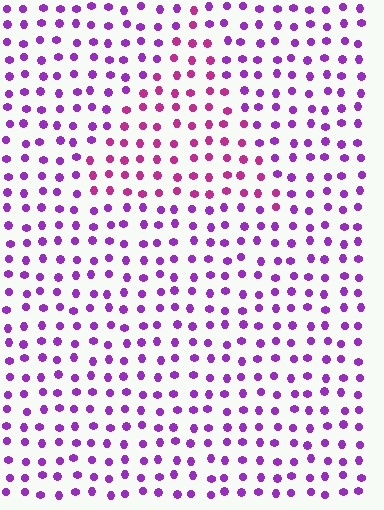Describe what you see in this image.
The image is filled with small purple elements in a uniform arrangement. A triangle-shaped region is visible where the elements are tinted to a slightly different hue, forming a subtle color boundary.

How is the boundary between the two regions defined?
The boundary is defined purely by a slight shift in hue (about 35 degrees). Spacing, size, and orientation are identical on both sides.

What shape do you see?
I see a triangle.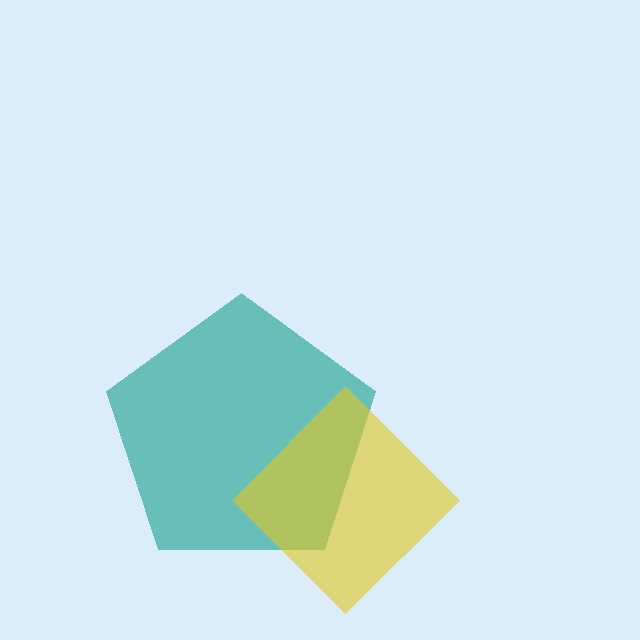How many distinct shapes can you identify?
There are 2 distinct shapes: a teal pentagon, a yellow diamond.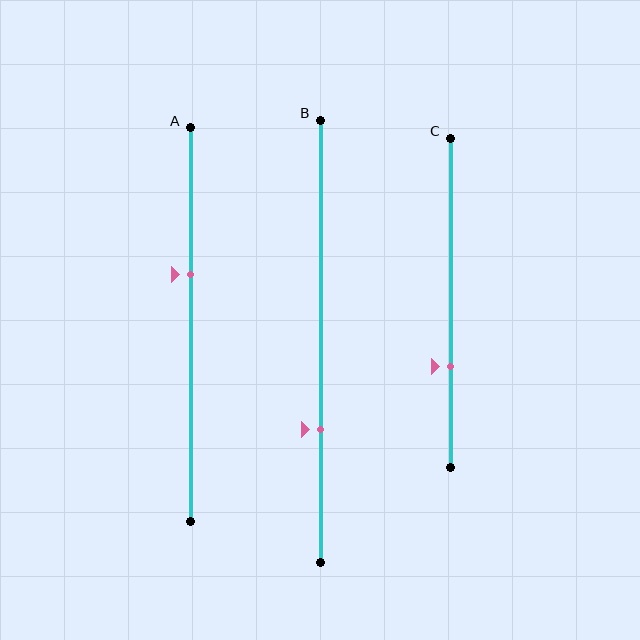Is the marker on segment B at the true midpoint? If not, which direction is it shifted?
No, the marker on segment B is shifted downward by about 20% of the segment length.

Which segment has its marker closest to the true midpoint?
Segment A has its marker closest to the true midpoint.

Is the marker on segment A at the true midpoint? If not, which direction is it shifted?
No, the marker on segment A is shifted upward by about 13% of the segment length.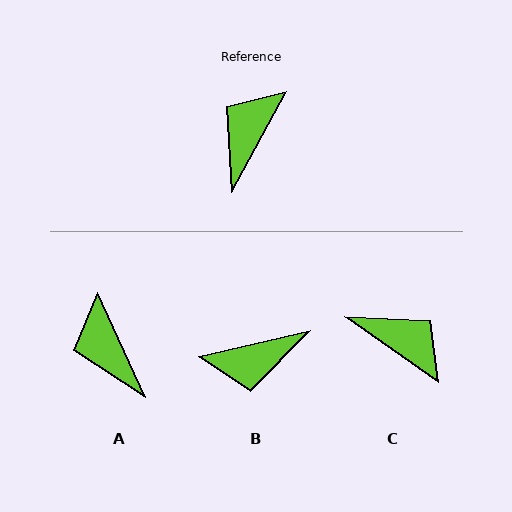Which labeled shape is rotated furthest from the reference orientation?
B, about 131 degrees away.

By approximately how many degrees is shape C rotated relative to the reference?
Approximately 97 degrees clockwise.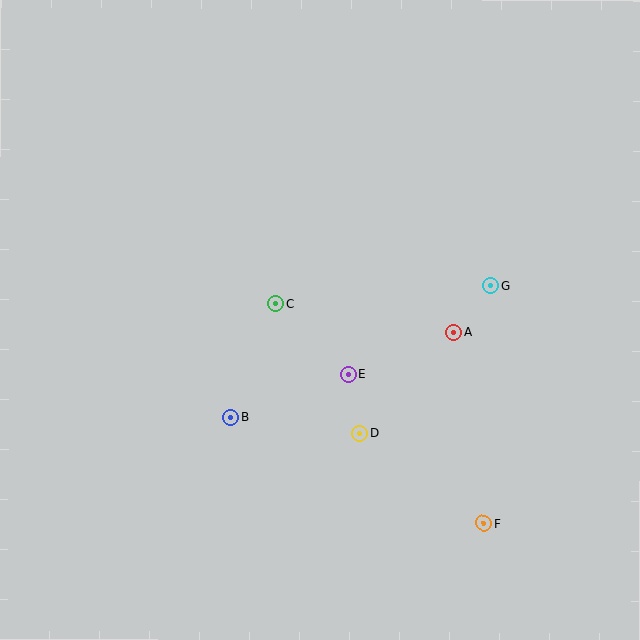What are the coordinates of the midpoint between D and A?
The midpoint between D and A is at (406, 383).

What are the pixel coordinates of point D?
Point D is at (359, 433).